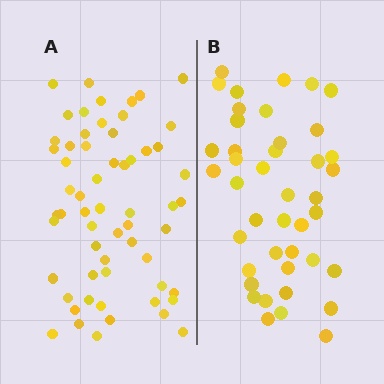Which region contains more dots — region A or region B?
Region A (the left region) has more dots.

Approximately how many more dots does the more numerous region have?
Region A has approximately 20 more dots than region B.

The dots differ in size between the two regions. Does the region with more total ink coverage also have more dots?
No. Region B has more total ink coverage because its dots are larger, but region A actually contains more individual dots. Total area can be misleading — the number of items is what matters here.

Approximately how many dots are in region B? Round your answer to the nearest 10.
About 40 dots. (The exact count is 42, which rounds to 40.)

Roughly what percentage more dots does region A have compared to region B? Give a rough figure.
About 45% more.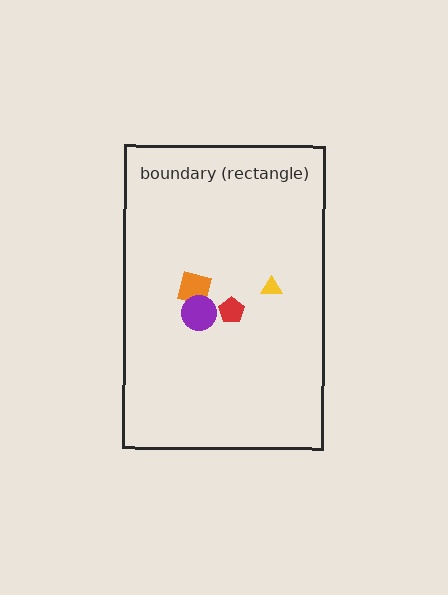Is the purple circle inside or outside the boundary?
Inside.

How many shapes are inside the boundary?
4 inside, 0 outside.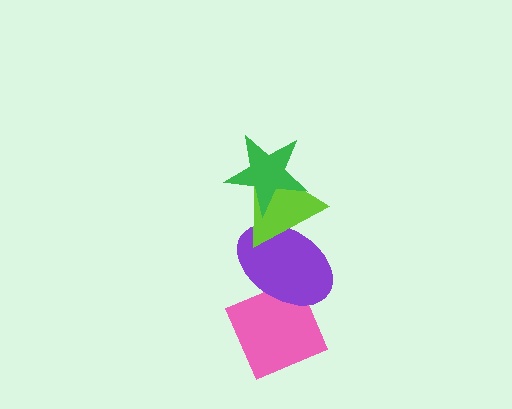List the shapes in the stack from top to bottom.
From top to bottom: the green star, the lime triangle, the purple ellipse, the pink diamond.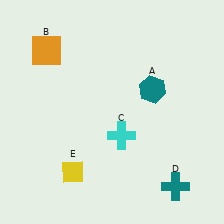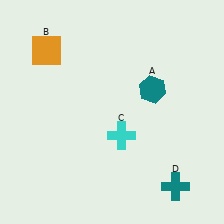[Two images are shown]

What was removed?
The yellow diamond (E) was removed in Image 2.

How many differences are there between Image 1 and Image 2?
There is 1 difference between the two images.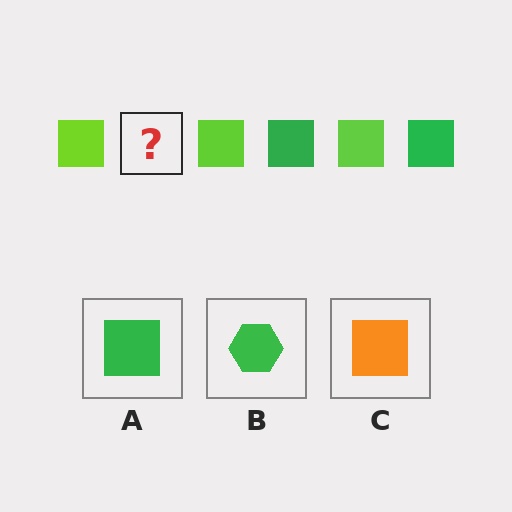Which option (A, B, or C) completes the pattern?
A.